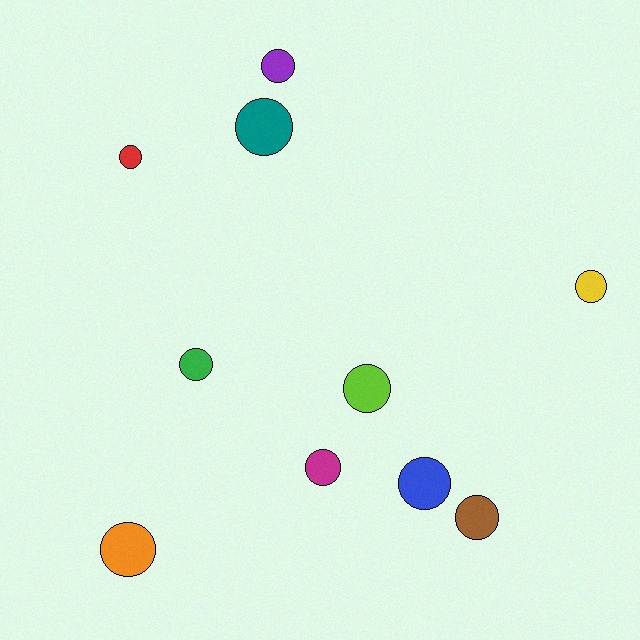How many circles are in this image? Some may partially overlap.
There are 10 circles.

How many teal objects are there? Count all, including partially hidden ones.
There is 1 teal object.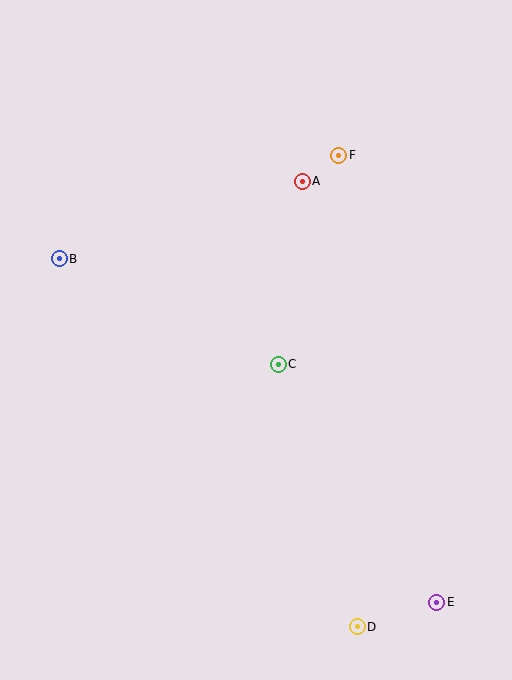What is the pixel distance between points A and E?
The distance between A and E is 442 pixels.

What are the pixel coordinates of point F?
Point F is at (339, 155).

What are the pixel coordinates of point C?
Point C is at (278, 364).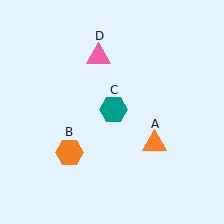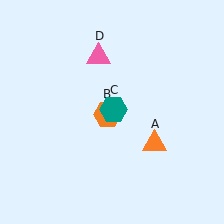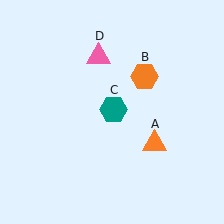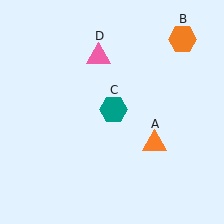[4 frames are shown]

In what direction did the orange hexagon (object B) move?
The orange hexagon (object B) moved up and to the right.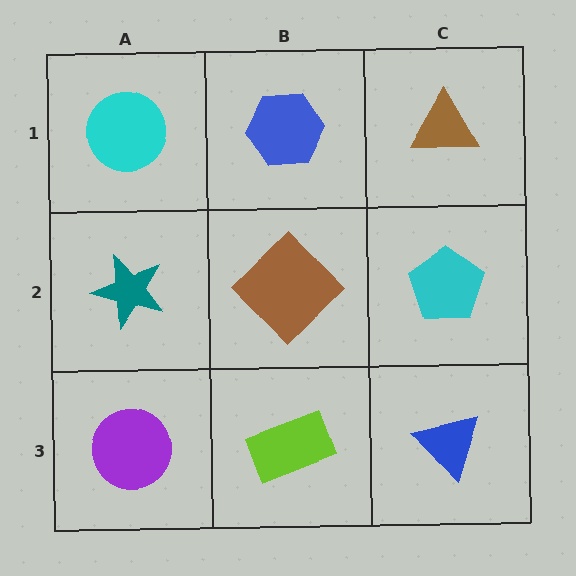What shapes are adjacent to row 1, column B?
A brown diamond (row 2, column B), a cyan circle (row 1, column A), a brown triangle (row 1, column C).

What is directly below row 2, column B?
A lime rectangle.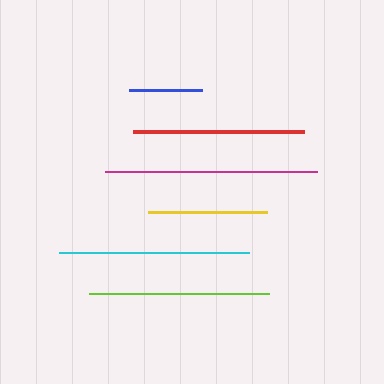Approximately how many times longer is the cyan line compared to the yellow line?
The cyan line is approximately 1.6 times the length of the yellow line.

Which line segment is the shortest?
The blue line is the shortest at approximately 73 pixels.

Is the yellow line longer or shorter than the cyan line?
The cyan line is longer than the yellow line.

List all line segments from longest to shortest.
From longest to shortest: magenta, cyan, lime, red, yellow, blue.